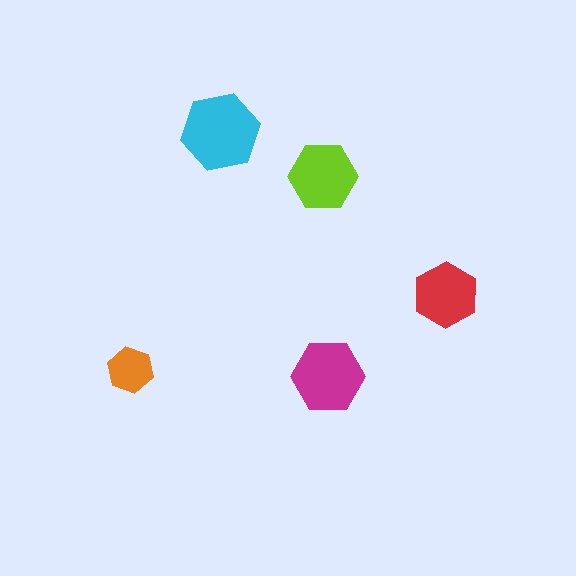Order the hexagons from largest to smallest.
the cyan one, the magenta one, the lime one, the red one, the orange one.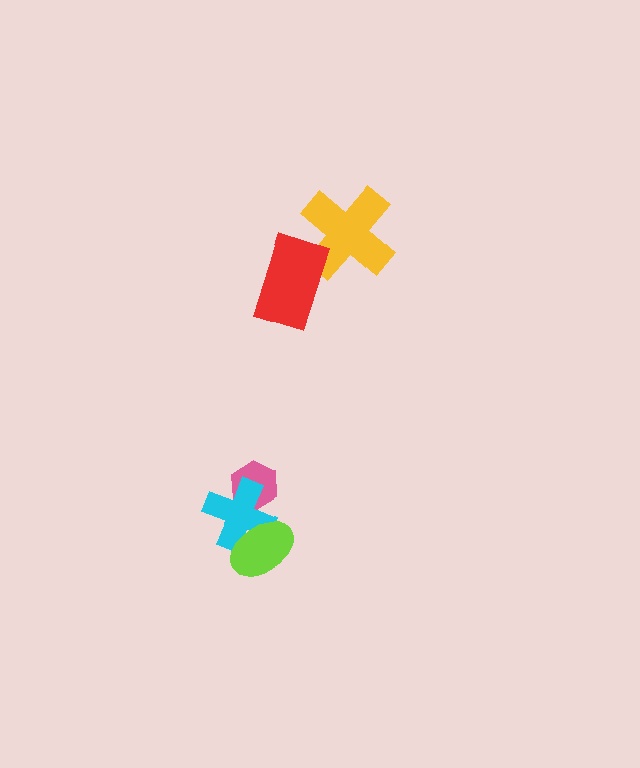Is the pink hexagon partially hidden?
Yes, it is partially covered by another shape.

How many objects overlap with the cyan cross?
2 objects overlap with the cyan cross.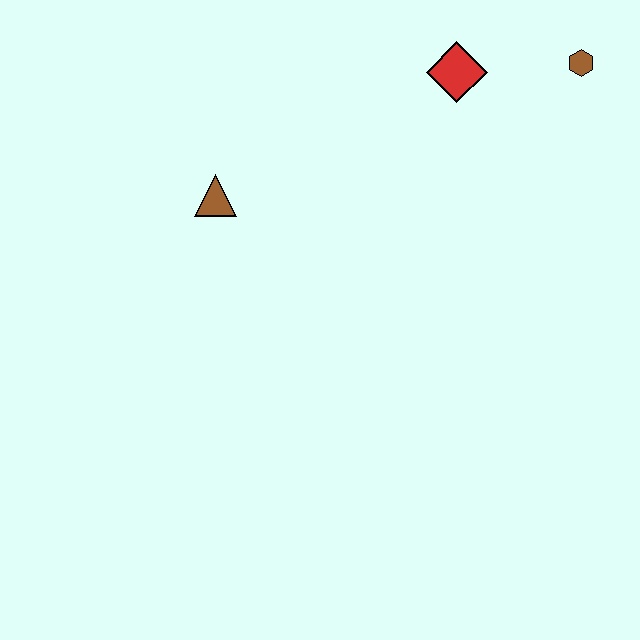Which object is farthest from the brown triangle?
The brown hexagon is farthest from the brown triangle.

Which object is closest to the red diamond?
The brown hexagon is closest to the red diamond.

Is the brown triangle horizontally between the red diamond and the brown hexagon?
No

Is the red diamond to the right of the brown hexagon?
No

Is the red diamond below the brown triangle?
No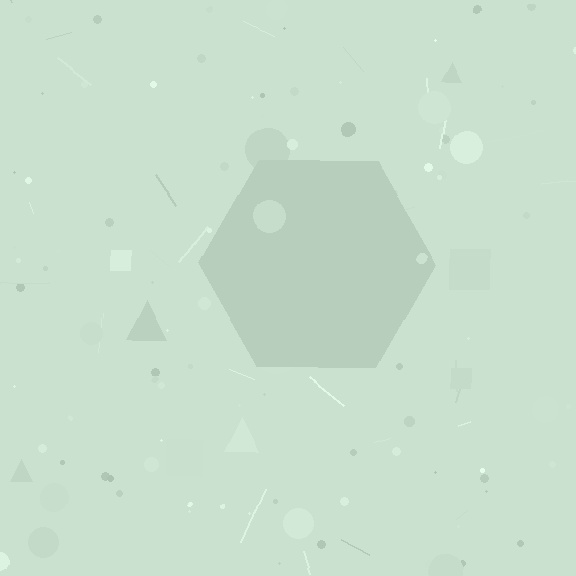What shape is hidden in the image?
A hexagon is hidden in the image.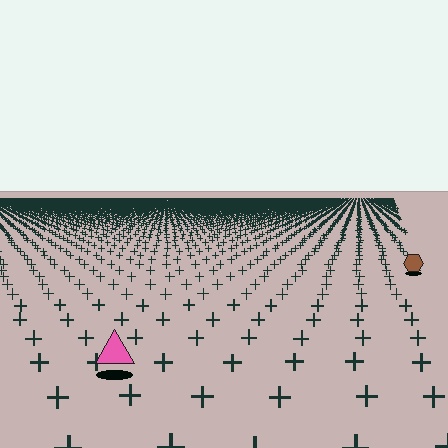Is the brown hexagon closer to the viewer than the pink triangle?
No. The pink triangle is closer — you can tell from the texture gradient: the ground texture is coarser near it.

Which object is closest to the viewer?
The pink triangle is closest. The texture marks near it are larger and more spread out.